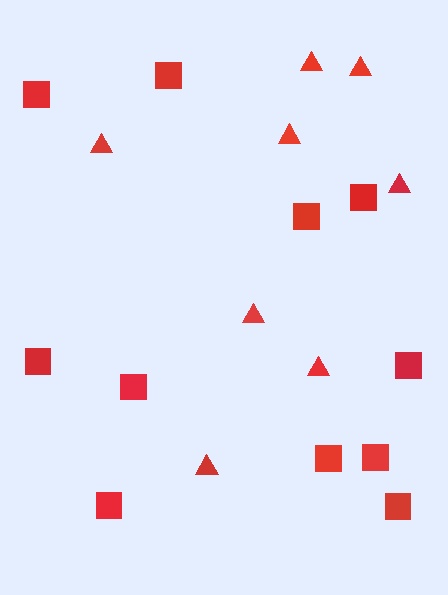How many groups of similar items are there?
There are 2 groups: one group of squares (11) and one group of triangles (8).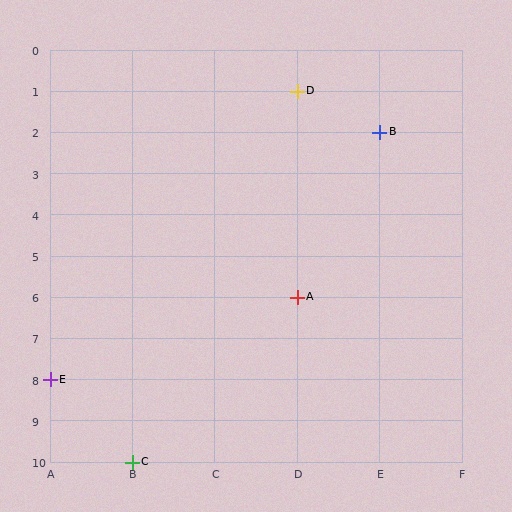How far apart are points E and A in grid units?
Points E and A are 3 columns and 2 rows apart (about 3.6 grid units diagonally).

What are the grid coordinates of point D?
Point D is at grid coordinates (D, 1).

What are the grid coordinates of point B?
Point B is at grid coordinates (E, 2).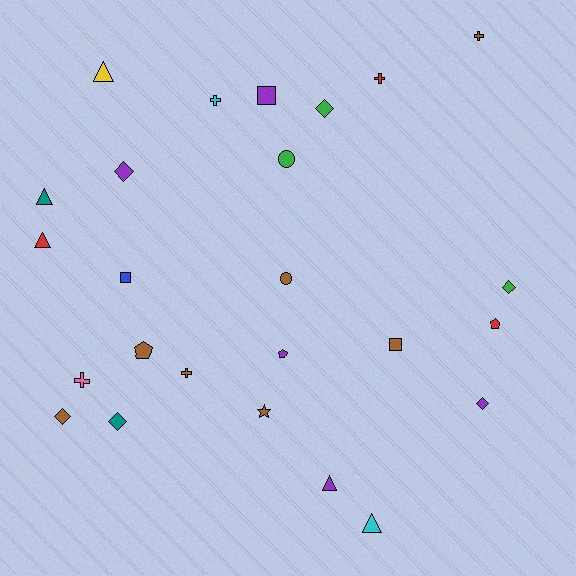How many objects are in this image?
There are 25 objects.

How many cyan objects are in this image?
There are 2 cyan objects.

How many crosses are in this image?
There are 5 crosses.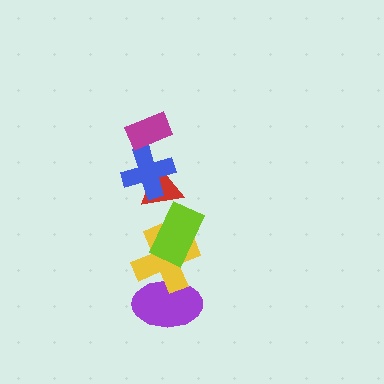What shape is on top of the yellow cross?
The lime rectangle is on top of the yellow cross.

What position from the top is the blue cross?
The blue cross is 2nd from the top.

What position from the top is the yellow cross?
The yellow cross is 5th from the top.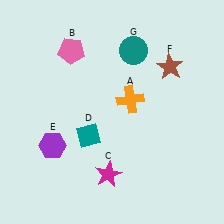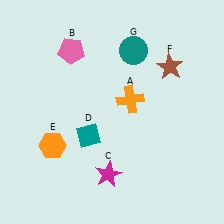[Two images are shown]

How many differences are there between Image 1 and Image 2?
There is 1 difference between the two images.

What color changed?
The hexagon (E) changed from purple in Image 1 to orange in Image 2.